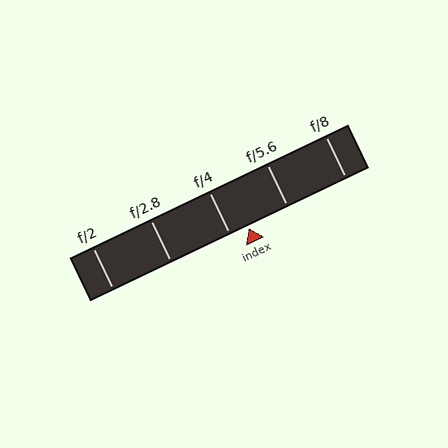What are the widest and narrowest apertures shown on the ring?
The widest aperture shown is f/2 and the narrowest is f/8.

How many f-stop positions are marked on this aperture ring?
There are 5 f-stop positions marked.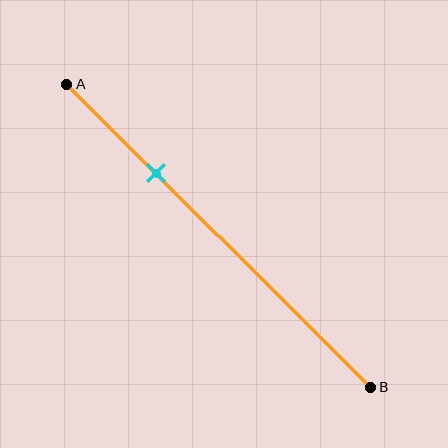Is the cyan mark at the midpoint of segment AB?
No, the mark is at about 30% from A, not at the 50% midpoint.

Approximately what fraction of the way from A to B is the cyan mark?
The cyan mark is approximately 30% of the way from A to B.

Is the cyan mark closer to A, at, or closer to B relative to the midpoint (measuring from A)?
The cyan mark is closer to point A than the midpoint of segment AB.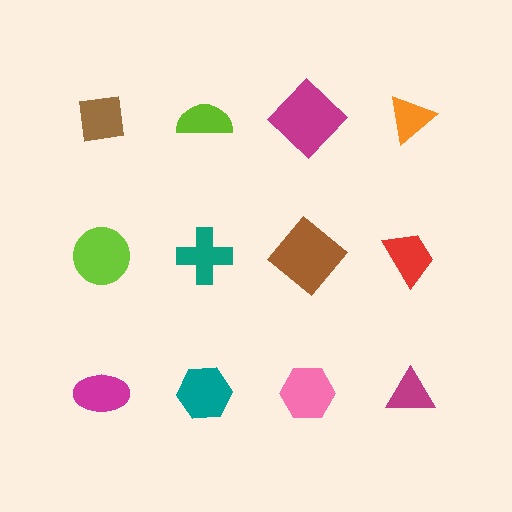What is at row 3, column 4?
A magenta triangle.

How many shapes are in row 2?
4 shapes.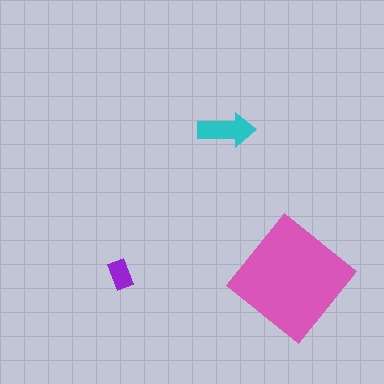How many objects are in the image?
There are 3 objects in the image.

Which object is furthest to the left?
The purple rectangle is leftmost.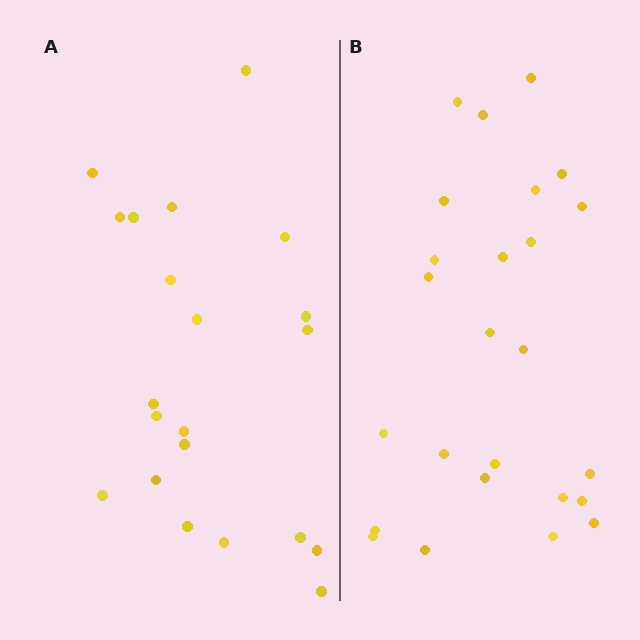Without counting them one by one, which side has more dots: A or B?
Region B (the right region) has more dots.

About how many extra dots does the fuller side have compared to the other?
Region B has about 4 more dots than region A.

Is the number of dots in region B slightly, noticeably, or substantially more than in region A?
Region B has only slightly more — the two regions are fairly close. The ratio is roughly 1.2 to 1.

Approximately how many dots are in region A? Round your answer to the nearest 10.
About 20 dots. (The exact count is 21, which rounds to 20.)